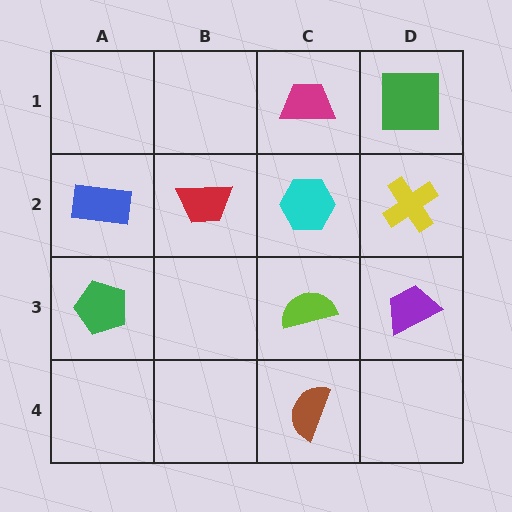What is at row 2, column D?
A yellow cross.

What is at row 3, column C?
A lime semicircle.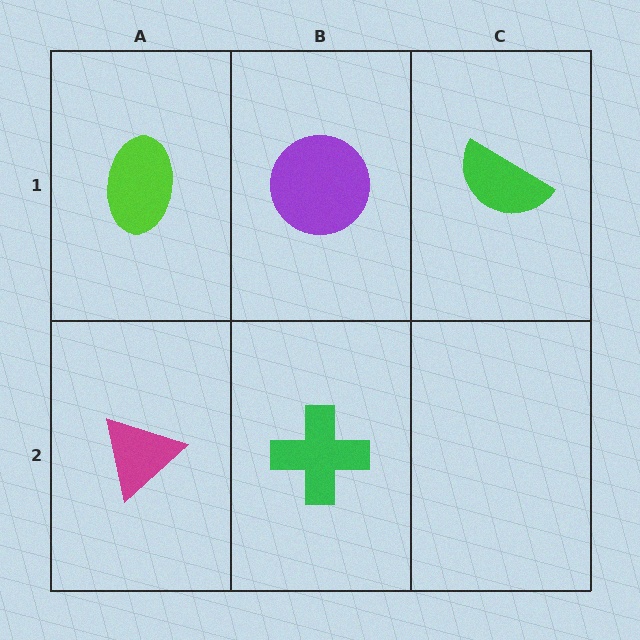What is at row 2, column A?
A magenta triangle.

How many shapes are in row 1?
3 shapes.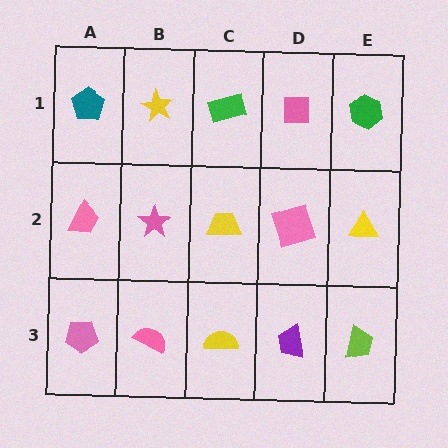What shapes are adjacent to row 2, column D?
A pink square (row 1, column D), a purple trapezoid (row 3, column D), a yellow trapezoid (row 2, column C), a yellow triangle (row 2, column E).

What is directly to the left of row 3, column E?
A purple trapezoid.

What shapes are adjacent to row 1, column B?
A pink star (row 2, column B), a teal pentagon (row 1, column A), a green rectangle (row 1, column C).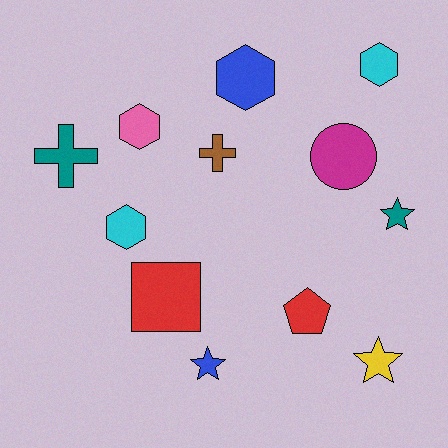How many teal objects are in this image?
There are 2 teal objects.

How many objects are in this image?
There are 12 objects.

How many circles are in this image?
There is 1 circle.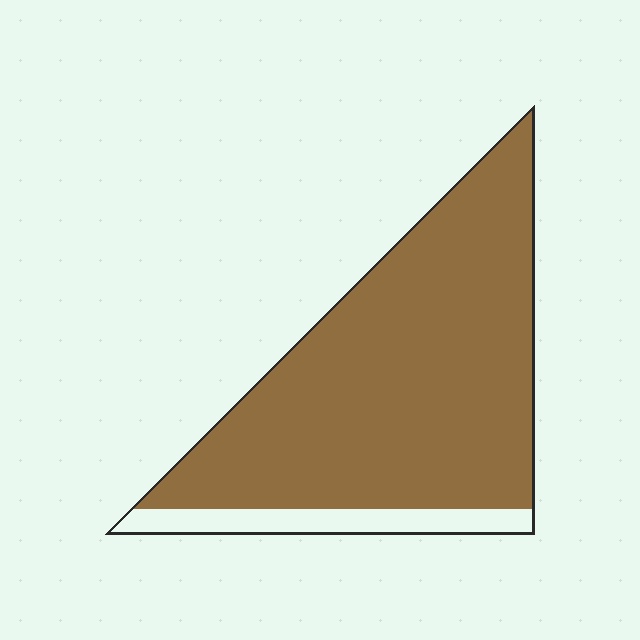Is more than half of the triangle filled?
Yes.